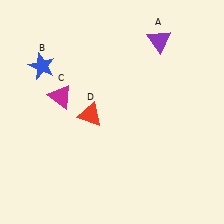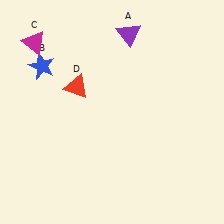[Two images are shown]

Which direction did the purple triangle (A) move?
The purple triangle (A) moved left.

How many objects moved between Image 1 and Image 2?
3 objects moved between the two images.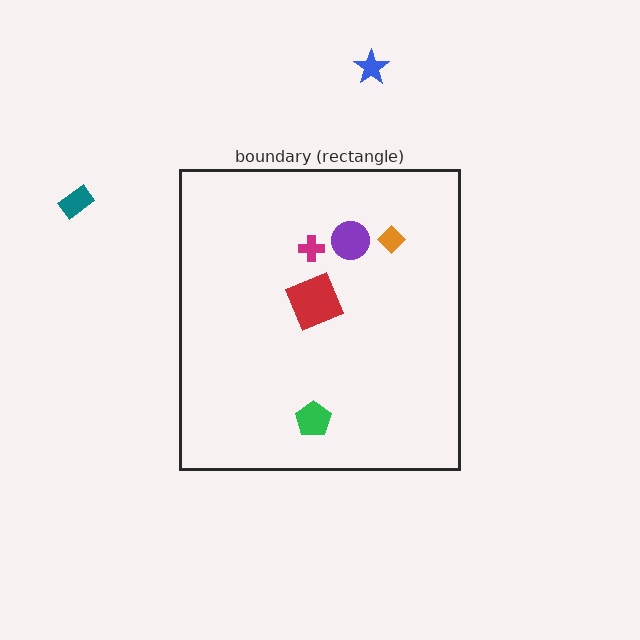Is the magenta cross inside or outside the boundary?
Inside.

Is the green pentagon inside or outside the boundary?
Inside.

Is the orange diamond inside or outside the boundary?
Inside.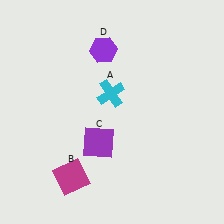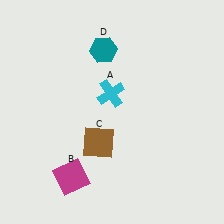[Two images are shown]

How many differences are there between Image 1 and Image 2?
There are 2 differences between the two images.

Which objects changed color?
C changed from purple to brown. D changed from purple to teal.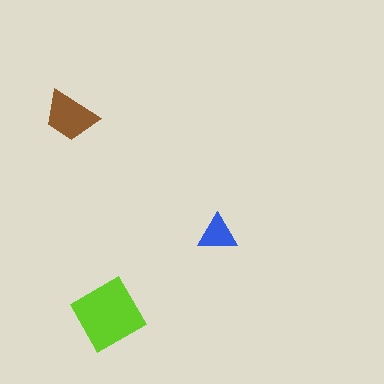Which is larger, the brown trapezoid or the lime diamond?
The lime diamond.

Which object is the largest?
The lime diamond.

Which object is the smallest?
The blue triangle.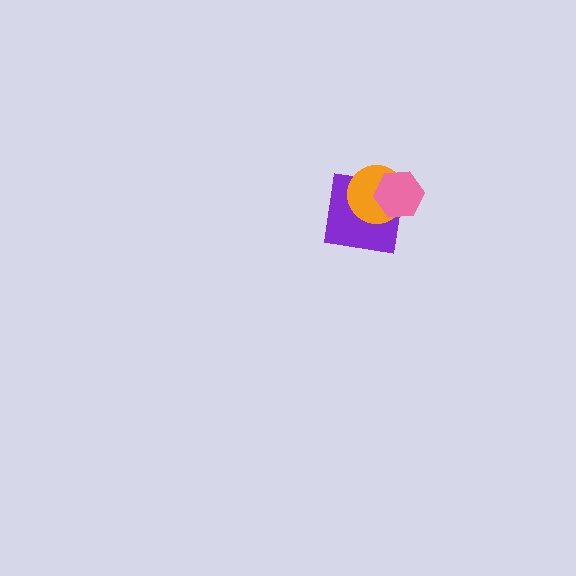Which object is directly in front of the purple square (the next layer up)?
The orange circle is directly in front of the purple square.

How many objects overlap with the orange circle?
2 objects overlap with the orange circle.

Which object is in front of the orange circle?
The pink hexagon is in front of the orange circle.